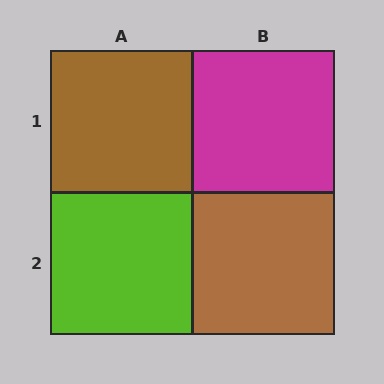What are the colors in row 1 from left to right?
Brown, magenta.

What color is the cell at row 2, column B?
Brown.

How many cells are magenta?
1 cell is magenta.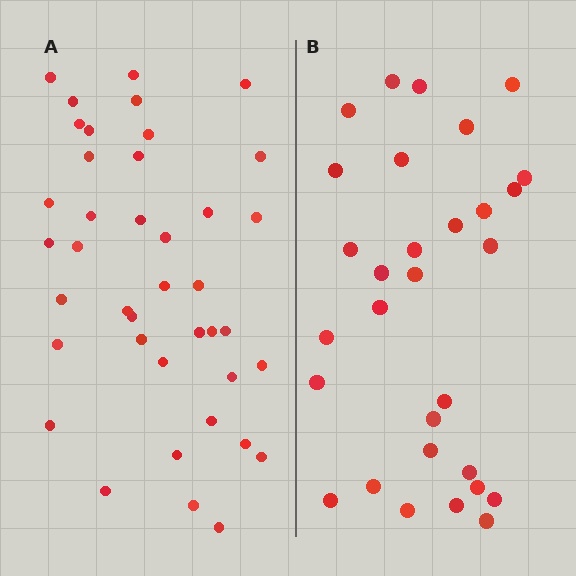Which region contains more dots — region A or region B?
Region A (the left region) has more dots.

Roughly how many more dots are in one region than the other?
Region A has roughly 10 or so more dots than region B.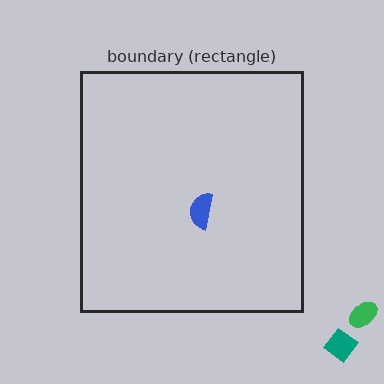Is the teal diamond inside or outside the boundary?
Outside.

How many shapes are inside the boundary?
1 inside, 2 outside.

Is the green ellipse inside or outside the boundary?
Outside.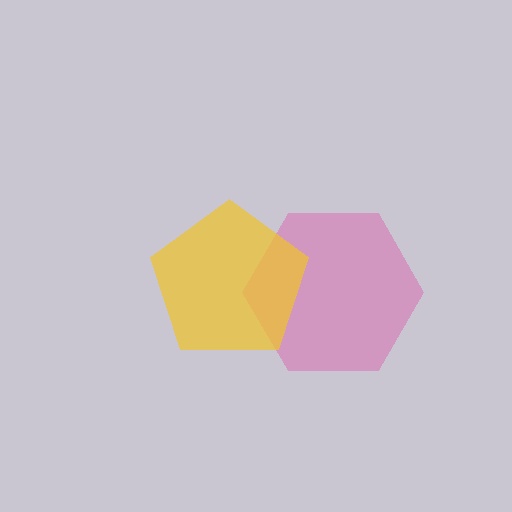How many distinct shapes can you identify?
There are 2 distinct shapes: a pink hexagon, a yellow pentagon.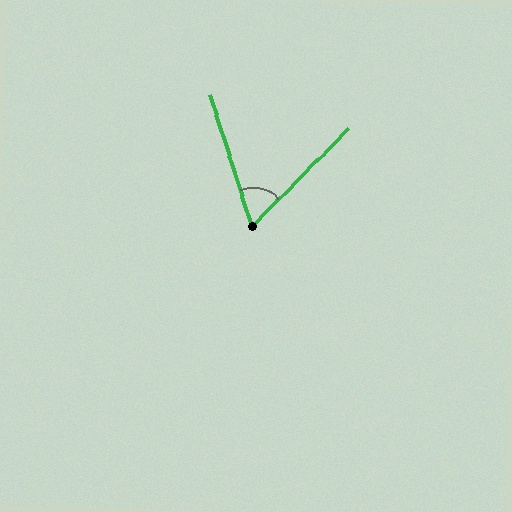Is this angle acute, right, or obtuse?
It is acute.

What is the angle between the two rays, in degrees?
Approximately 62 degrees.